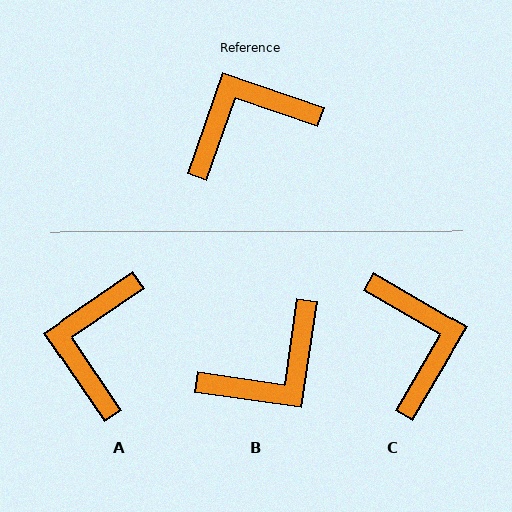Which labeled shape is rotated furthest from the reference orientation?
B, about 169 degrees away.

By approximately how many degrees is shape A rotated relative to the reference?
Approximately 53 degrees counter-clockwise.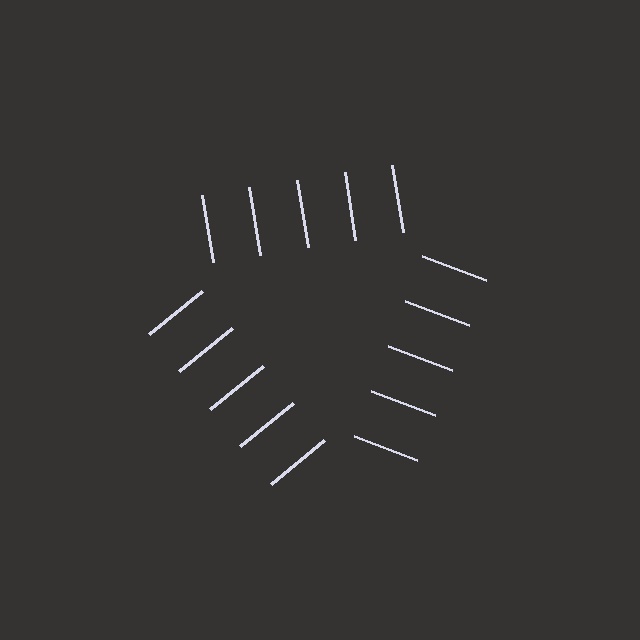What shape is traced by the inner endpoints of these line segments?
An illusory triangle — the line segments terminate on its edges but no continuous stroke is drawn.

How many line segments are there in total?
15 — 5 along each of the 3 edges.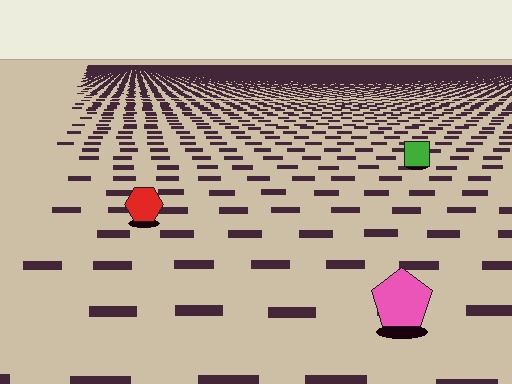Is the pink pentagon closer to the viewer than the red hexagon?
Yes. The pink pentagon is closer — you can tell from the texture gradient: the ground texture is coarser near it.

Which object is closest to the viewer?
The pink pentagon is closest. The texture marks near it are larger and more spread out.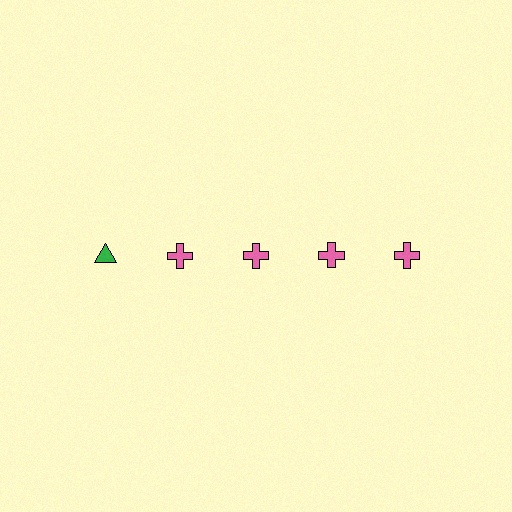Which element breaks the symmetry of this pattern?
The green triangle in the top row, leftmost column breaks the symmetry. All other shapes are pink crosses.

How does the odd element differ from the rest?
It differs in both color (green instead of pink) and shape (triangle instead of cross).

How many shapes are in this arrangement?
There are 5 shapes arranged in a grid pattern.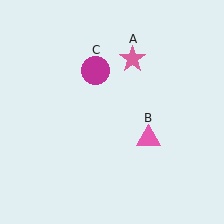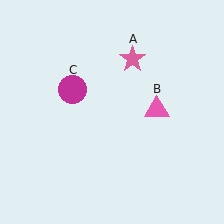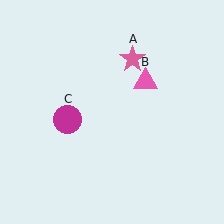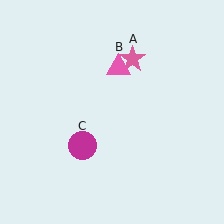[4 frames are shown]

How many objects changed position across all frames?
2 objects changed position: pink triangle (object B), magenta circle (object C).